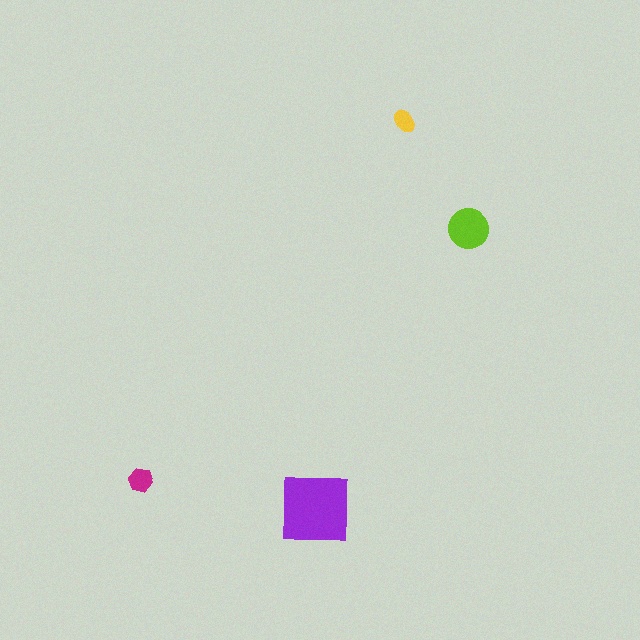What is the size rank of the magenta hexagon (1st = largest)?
3rd.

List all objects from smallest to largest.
The yellow ellipse, the magenta hexagon, the lime circle, the purple square.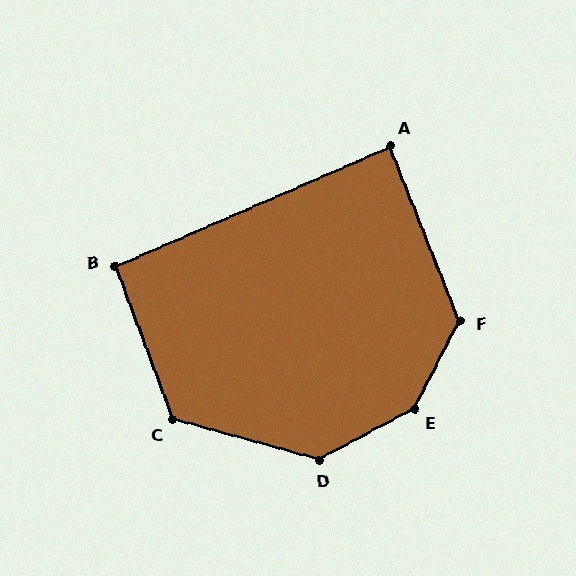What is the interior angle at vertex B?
Approximately 93 degrees (approximately right).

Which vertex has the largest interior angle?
E, at approximately 145 degrees.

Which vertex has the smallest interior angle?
A, at approximately 88 degrees.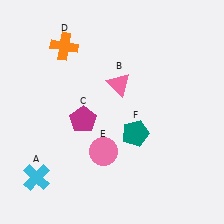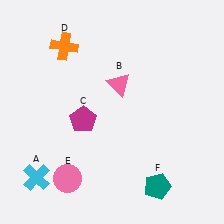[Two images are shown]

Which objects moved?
The objects that moved are: the pink circle (E), the teal pentagon (F).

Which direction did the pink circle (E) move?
The pink circle (E) moved left.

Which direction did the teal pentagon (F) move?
The teal pentagon (F) moved down.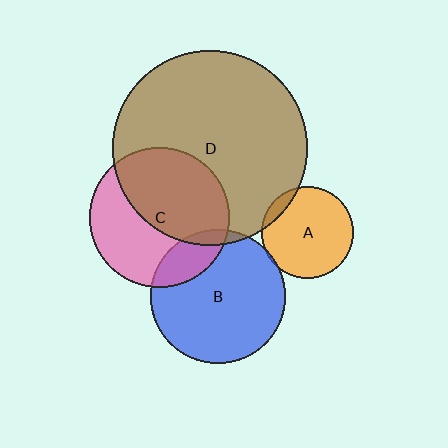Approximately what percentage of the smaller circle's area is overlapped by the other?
Approximately 50%.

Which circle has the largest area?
Circle D (brown).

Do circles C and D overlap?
Yes.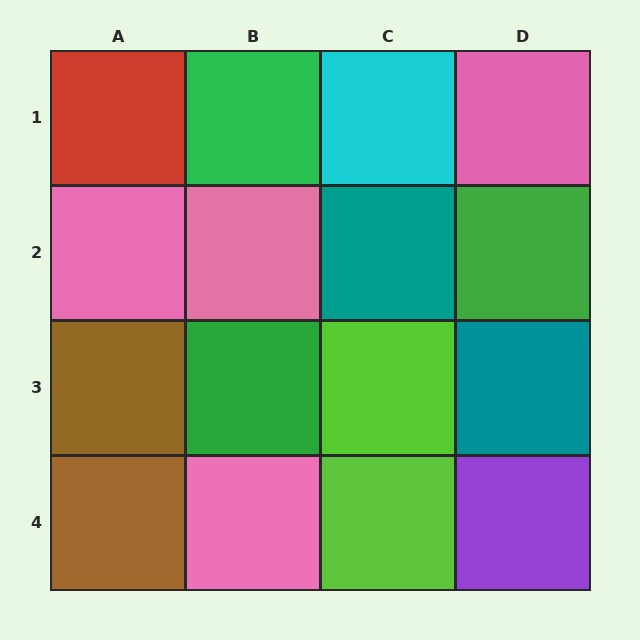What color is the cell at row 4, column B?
Pink.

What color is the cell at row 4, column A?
Brown.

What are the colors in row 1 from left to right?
Red, green, cyan, pink.